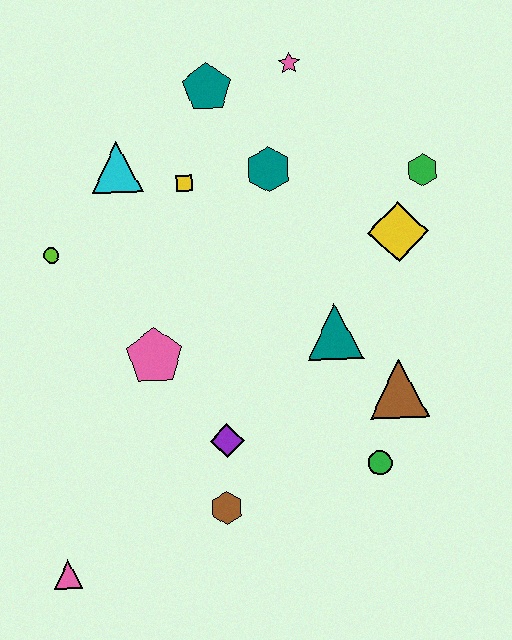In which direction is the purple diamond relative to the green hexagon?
The purple diamond is below the green hexagon.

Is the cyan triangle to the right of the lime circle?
Yes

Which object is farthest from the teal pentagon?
The pink triangle is farthest from the teal pentagon.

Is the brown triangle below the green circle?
No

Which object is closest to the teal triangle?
The brown triangle is closest to the teal triangle.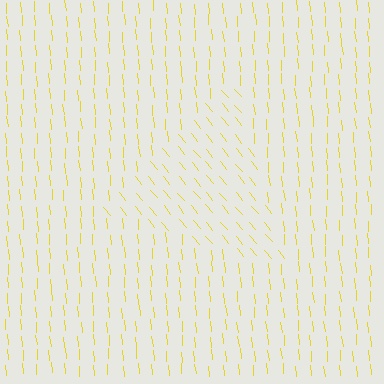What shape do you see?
I see a triangle.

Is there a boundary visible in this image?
Yes, there is a texture boundary formed by a change in line orientation.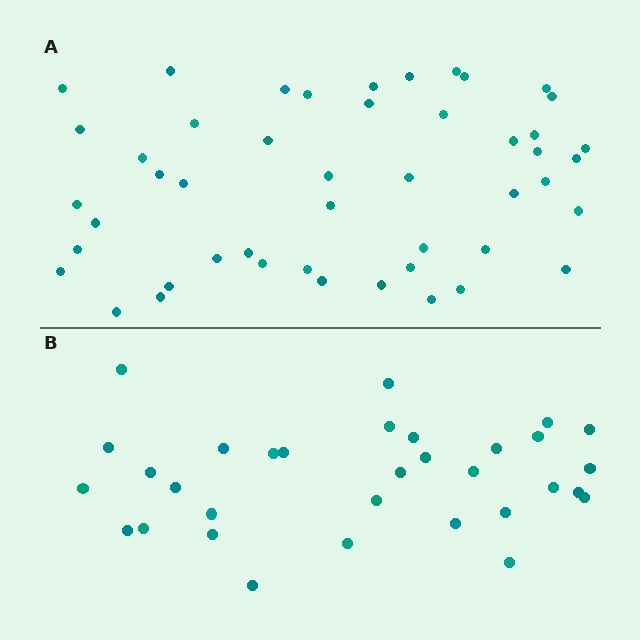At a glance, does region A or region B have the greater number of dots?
Region A (the top region) has more dots.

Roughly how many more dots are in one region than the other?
Region A has approximately 15 more dots than region B.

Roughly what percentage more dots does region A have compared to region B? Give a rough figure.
About 50% more.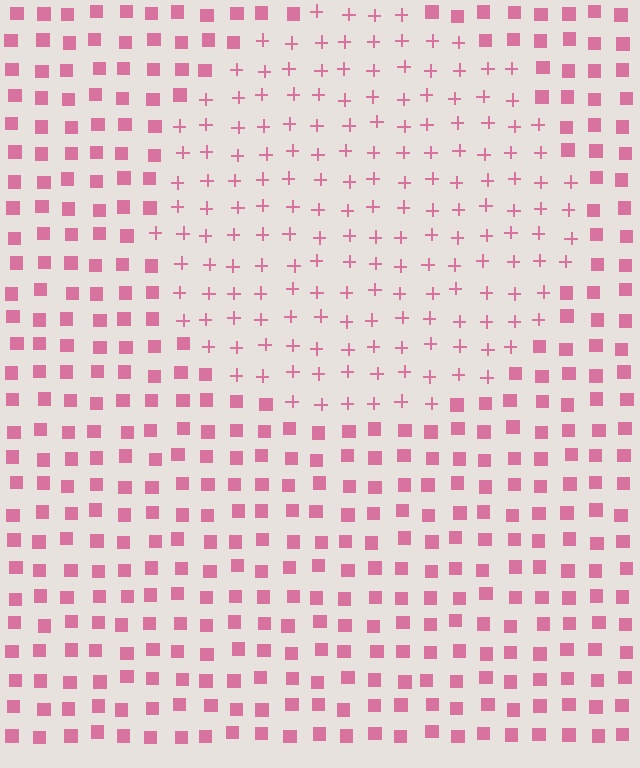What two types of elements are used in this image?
The image uses plus signs inside the circle region and squares outside it.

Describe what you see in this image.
The image is filled with small pink elements arranged in a uniform grid. A circle-shaped region contains plus signs, while the surrounding area contains squares. The boundary is defined purely by the change in element shape.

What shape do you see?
I see a circle.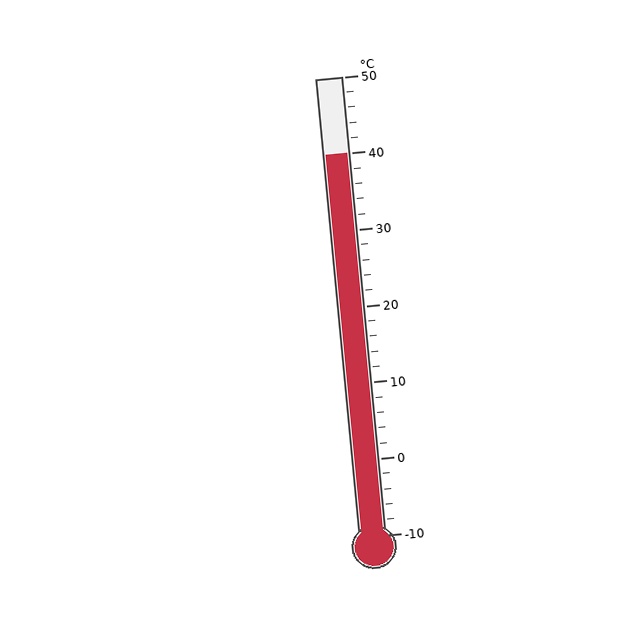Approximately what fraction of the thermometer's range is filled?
The thermometer is filled to approximately 85% of its range.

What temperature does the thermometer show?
The thermometer shows approximately 40°C.